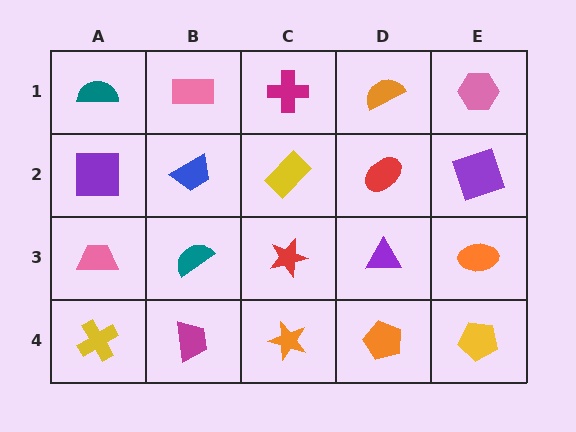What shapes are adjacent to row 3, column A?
A purple square (row 2, column A), a yellow cross (row 4, column A), a teal semicircle (row 3, column B).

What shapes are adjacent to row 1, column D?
A red ellipse (row 2, column D), a magenta cross (row 1, column C), a pink hexagon (row 1, column E).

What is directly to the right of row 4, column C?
An orange pentagon.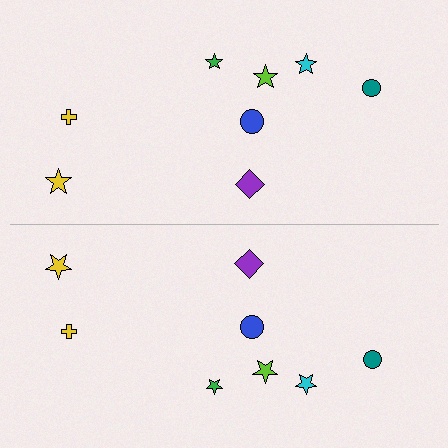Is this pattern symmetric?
Yes, this pattern has bilateral (reflection) symmetry.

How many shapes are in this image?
There are 16 shapes in this image.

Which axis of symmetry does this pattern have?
The pattern has a horizontal axis of symmetry running through the center of the image.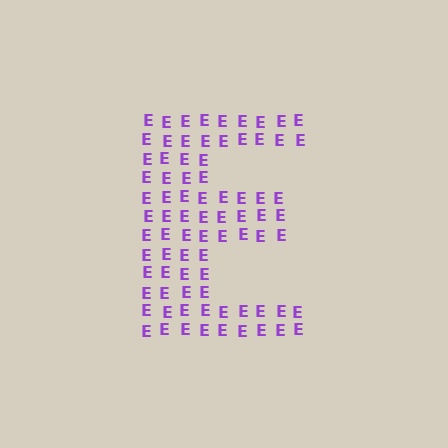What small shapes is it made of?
It is made of small letter E's.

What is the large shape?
The large shape is the letter E.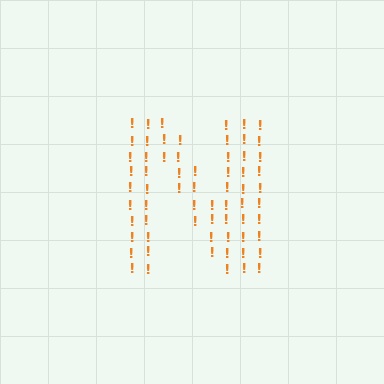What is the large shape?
The large shape is the letter N.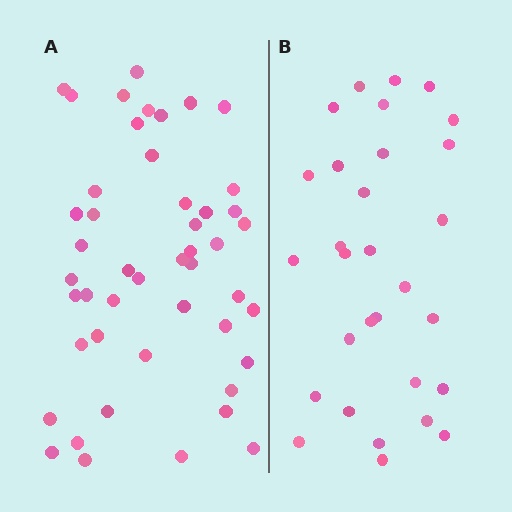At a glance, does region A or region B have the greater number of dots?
Region A (the left region) has more dots.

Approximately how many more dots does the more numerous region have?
Region A has approximately 15 more dots than region B.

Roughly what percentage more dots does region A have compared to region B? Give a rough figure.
About 55% more.